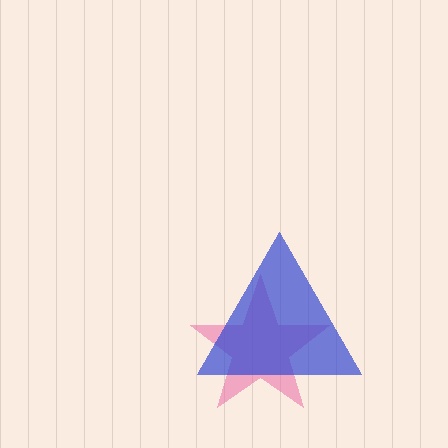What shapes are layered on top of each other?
The layered shapes are: a pink star, a blue triangle.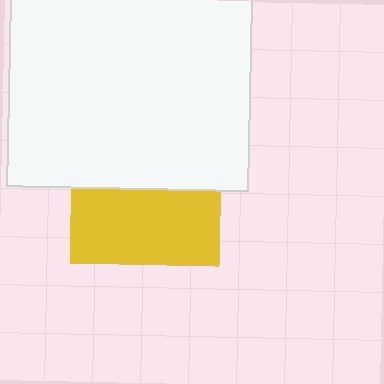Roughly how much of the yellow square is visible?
About half of it is visible (roughly 49%).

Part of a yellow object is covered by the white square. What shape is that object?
It is a square.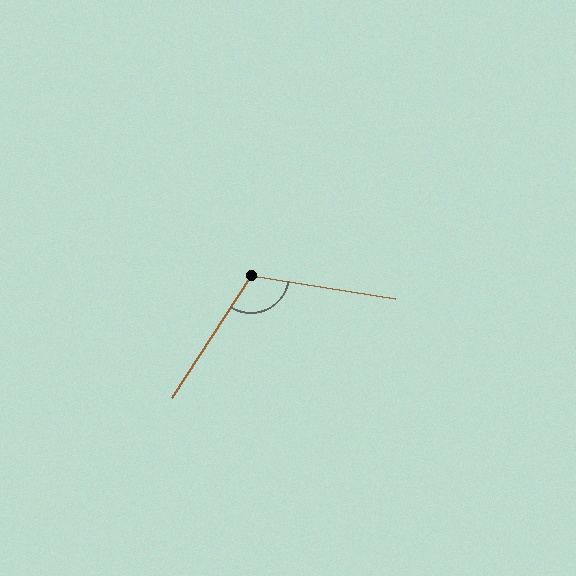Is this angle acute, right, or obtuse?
It is obtuse.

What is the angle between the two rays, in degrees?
Approximately 114 degrees.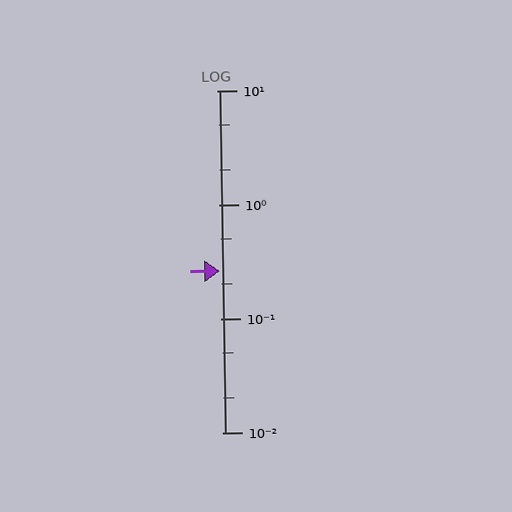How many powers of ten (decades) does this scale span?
The scale spans 3 decades, from 0.01 to 10.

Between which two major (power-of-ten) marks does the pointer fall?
The pointer is between 0.1 and 1.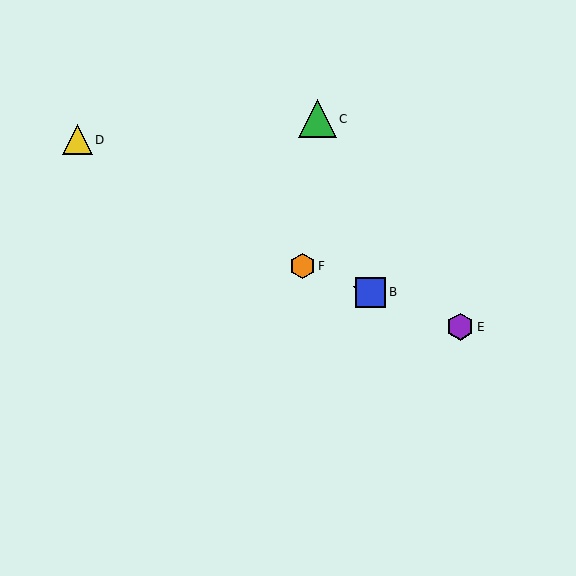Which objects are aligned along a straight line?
Objects A, B, E, F are aligned along a straight line.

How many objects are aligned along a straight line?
4 objects (A, B, E, F) are aligned along a straight line.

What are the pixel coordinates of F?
Object F is at (302, 266).